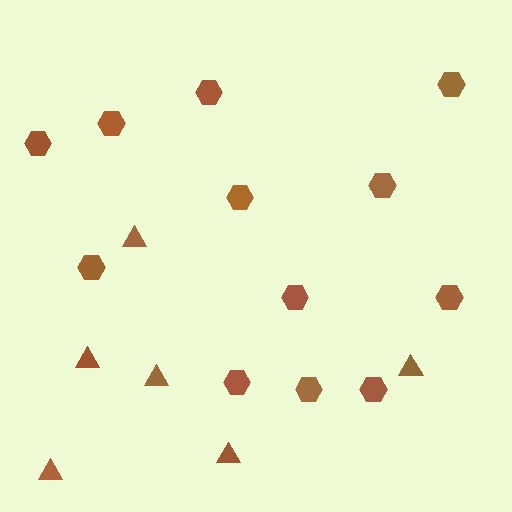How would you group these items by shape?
There are 2 groups: one group of hexagons (12) and one group of triangles (6).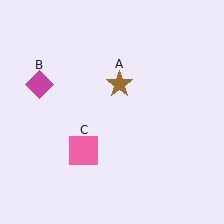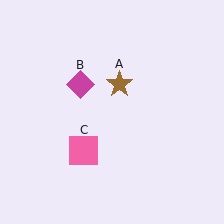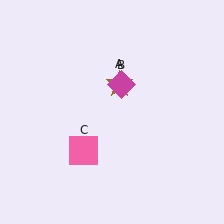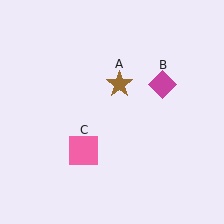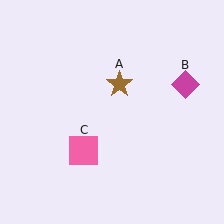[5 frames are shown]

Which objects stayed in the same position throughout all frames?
Brown star (object A) and pink square (object C) remained stationary.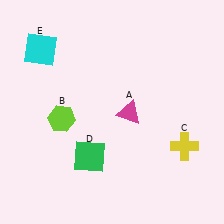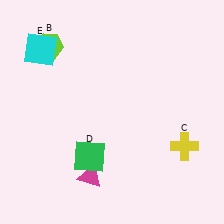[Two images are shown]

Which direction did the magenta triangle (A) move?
The magenta triangle (A) moved down.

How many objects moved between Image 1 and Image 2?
2 objects moved between the two images.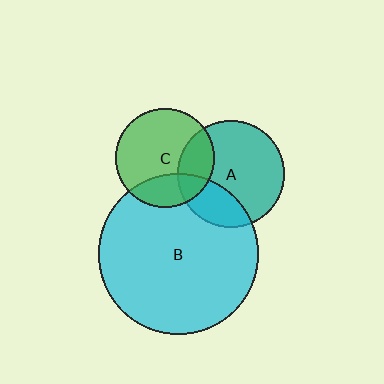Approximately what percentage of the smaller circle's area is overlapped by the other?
Approximately 25%.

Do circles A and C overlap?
Yes.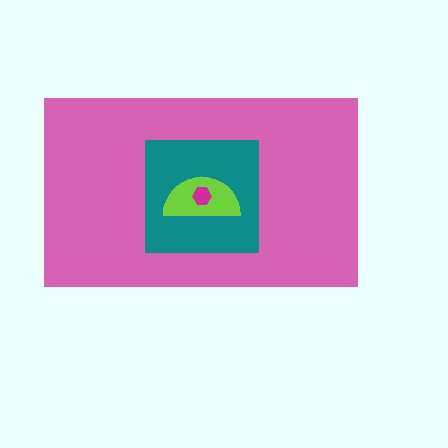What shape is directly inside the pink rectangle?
The teal square.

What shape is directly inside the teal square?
The lime semicircle.